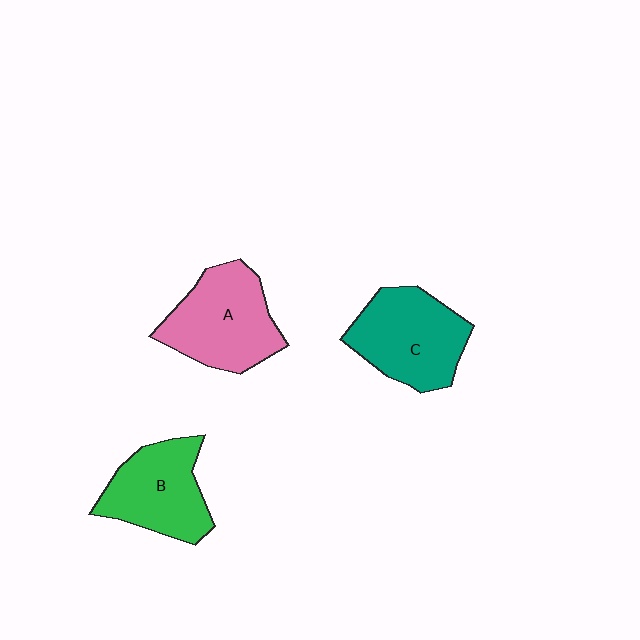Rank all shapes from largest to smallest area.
From largest to smallest: A (pink), C (teal), B (green).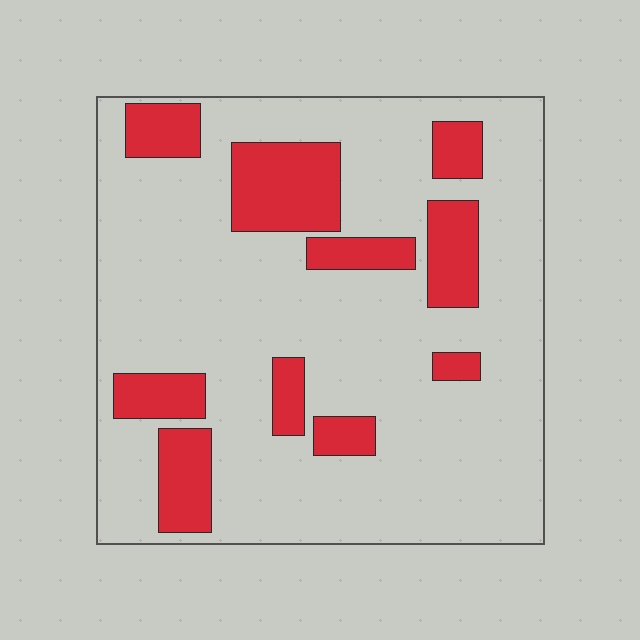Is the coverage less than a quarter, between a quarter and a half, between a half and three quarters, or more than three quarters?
Less than a quarter.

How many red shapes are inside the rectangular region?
10.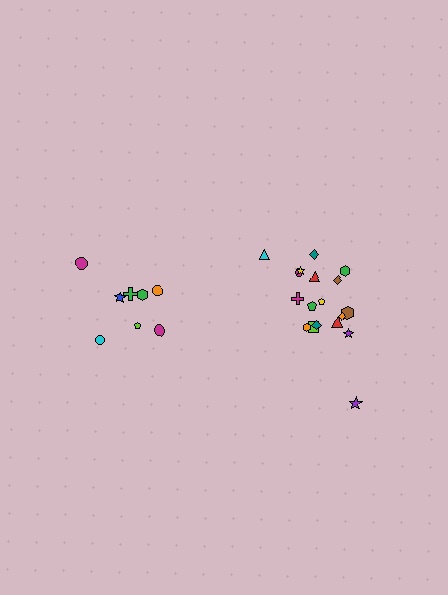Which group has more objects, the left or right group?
The right group.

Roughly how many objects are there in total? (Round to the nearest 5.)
Roughly 25 objects in total.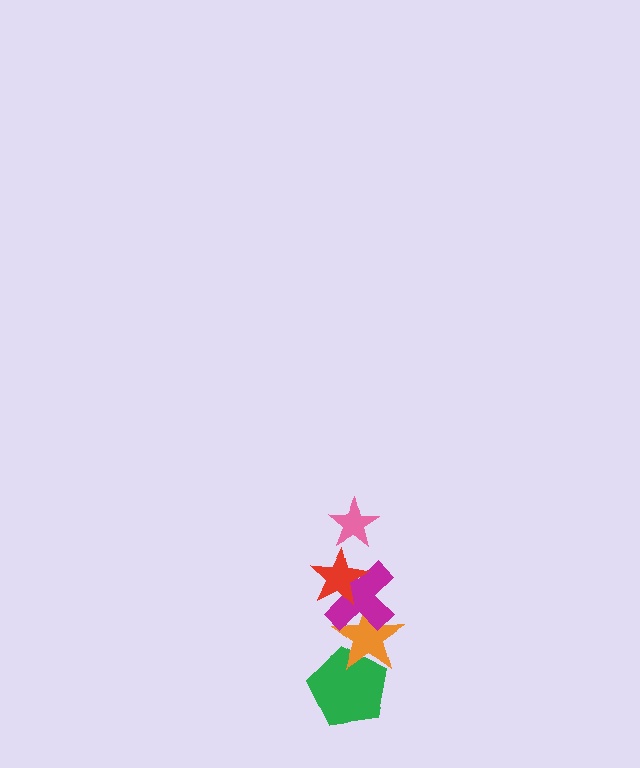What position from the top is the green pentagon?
The green pentagon is 5th from the top.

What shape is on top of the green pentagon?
The orange star is on top of the green pentagon.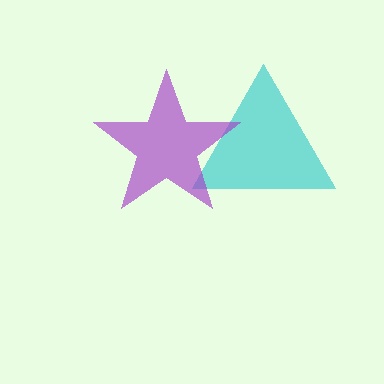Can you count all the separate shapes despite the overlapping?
Yes, there are 2 separate shapes.